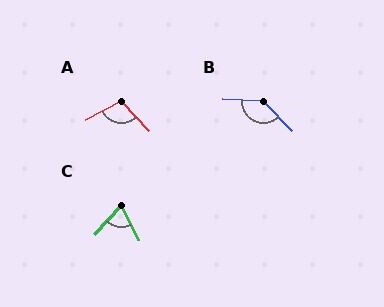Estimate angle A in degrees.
Approximately 106 degrees.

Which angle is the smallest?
C, at approximately 68 degrees.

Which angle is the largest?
B, at approximately 139 degrees.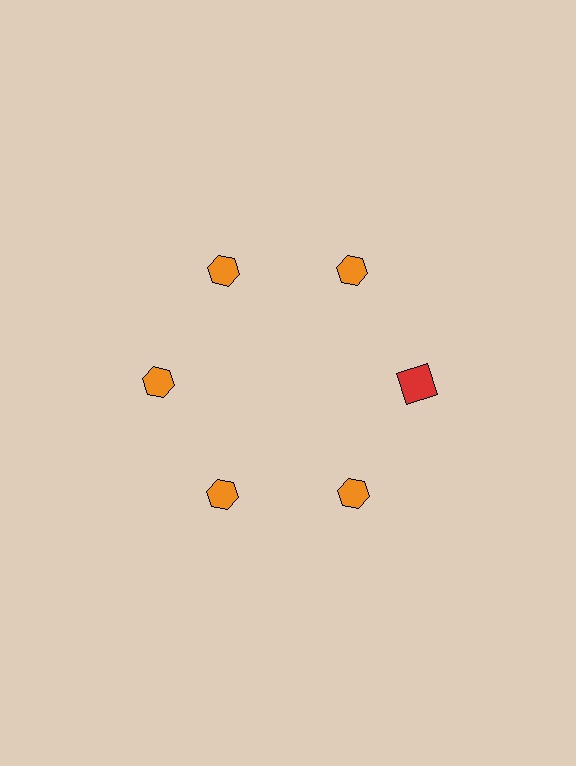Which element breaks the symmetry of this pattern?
The red square at roughly the 3 o'clock position breaks the symmetry. All other shapes are orange hexagons.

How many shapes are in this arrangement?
There are 6 shapes arranged in a ring pattern.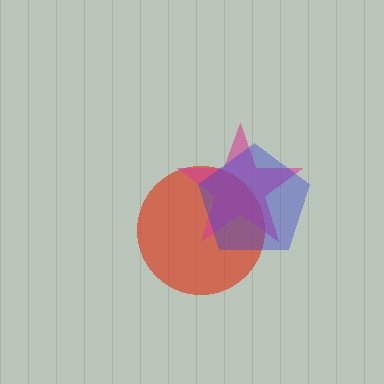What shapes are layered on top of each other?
The layered shapes are: a red circle, a magenta star, a blue pentagon.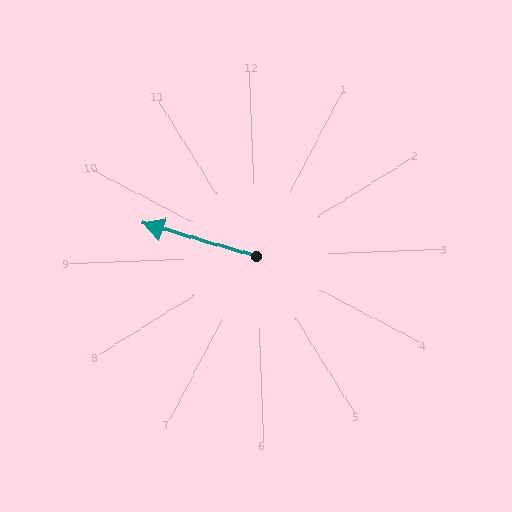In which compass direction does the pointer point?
West.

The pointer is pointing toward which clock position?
Roughly 10 o'clock.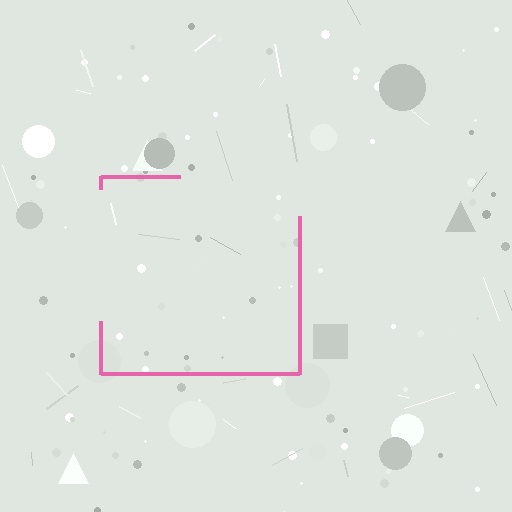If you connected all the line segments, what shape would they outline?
They would outline a square.